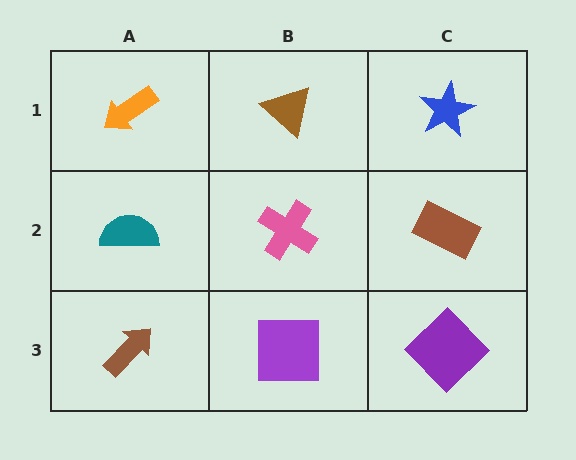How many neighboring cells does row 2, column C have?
3.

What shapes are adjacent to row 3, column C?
A brown rectangle (row 2, column C), a purple square (row 3, column B).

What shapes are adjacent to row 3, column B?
A pink cross (row 2, column B), a brown arrow (row 3, column A), a purple diamond (row 3, column C).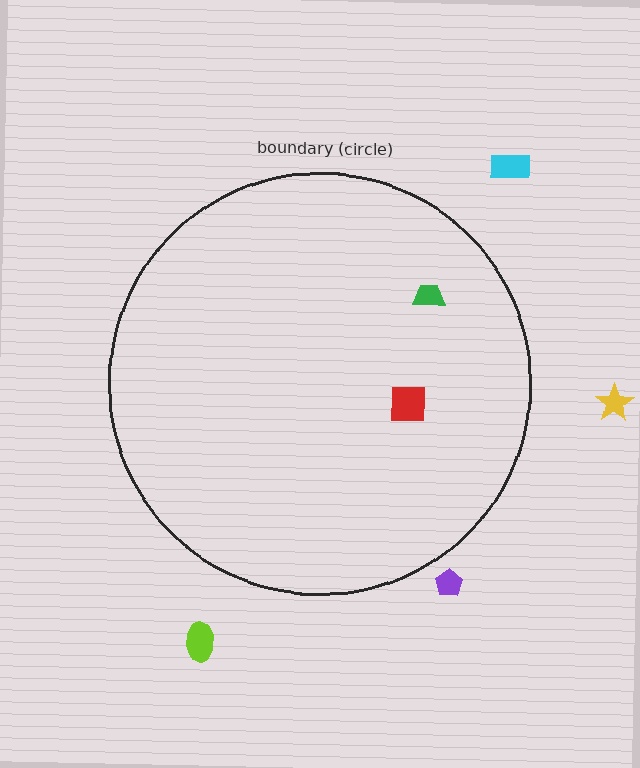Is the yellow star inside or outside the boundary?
Outside.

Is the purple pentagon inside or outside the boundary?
Outside.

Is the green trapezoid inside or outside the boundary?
Inside.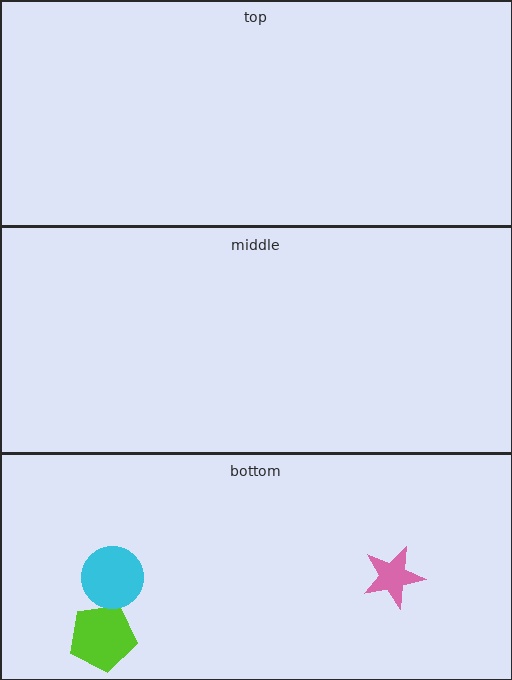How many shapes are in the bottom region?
3.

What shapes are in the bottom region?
The lime pentagon, the pink star, the cyan circle.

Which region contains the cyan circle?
The bottom region.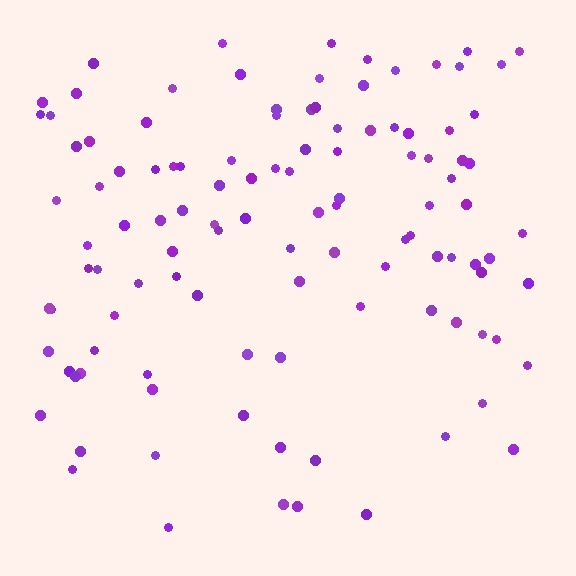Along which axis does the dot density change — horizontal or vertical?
Vertical.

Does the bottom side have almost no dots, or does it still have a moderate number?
Still a moderate number, just noticeably fewer than the top.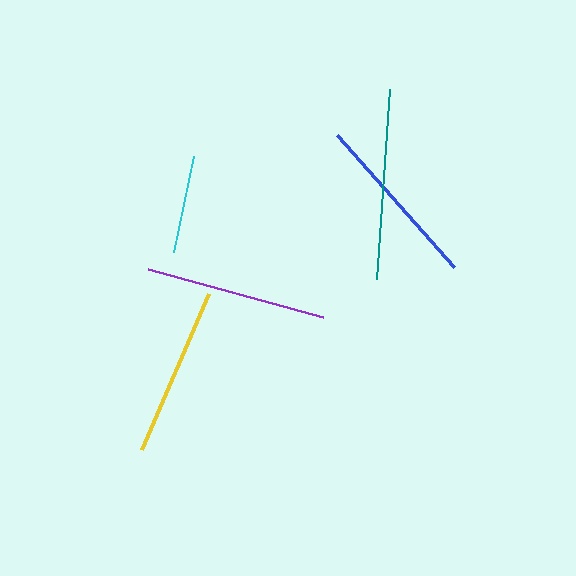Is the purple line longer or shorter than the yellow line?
The purple line is longer than the yellow line.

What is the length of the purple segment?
The purple segment is approximately 181 pixels long.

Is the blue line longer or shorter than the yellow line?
The blue line is longer than the yellow line.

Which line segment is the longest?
The teal line is the longest at approximately 191 pixels.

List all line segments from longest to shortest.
From longest to shortest: teal, purple, blue, yellow, cyan.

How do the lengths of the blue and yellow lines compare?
The blue and yellow lines are approximately the same length.